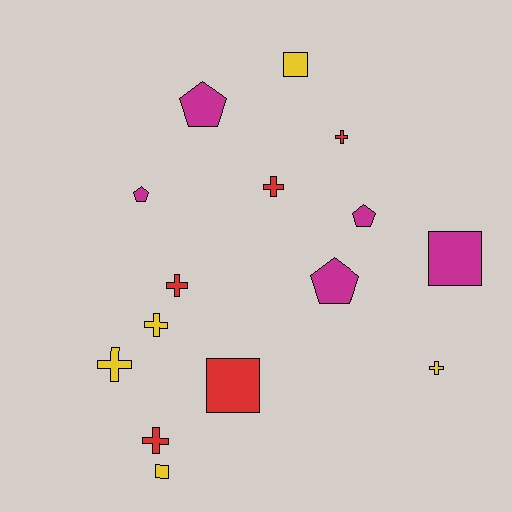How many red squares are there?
There is 1 red square.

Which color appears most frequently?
Yellow, with 5 objects.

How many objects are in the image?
There are 15 objects.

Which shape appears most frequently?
Cross, with 7 objects.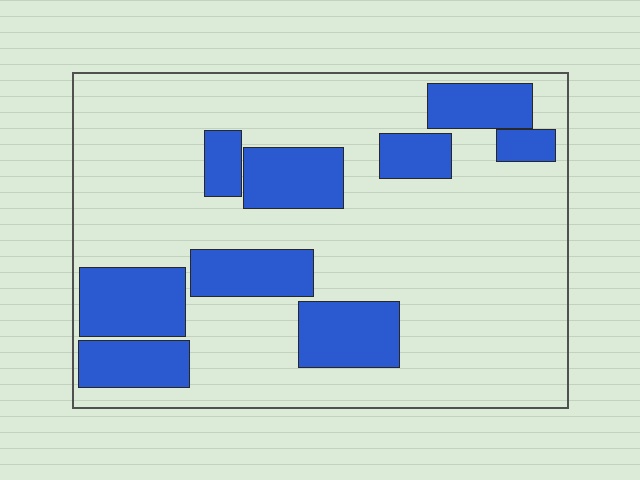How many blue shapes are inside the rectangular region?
9.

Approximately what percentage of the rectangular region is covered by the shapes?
Approximately 25%.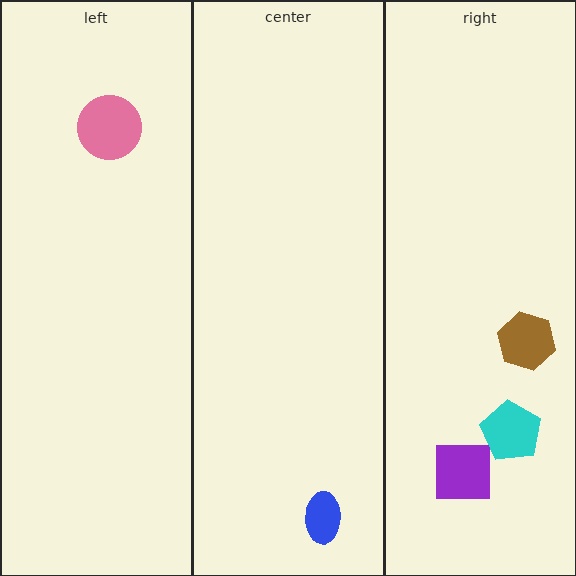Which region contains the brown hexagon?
The right region.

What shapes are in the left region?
The pink circle.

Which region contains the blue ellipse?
The center region.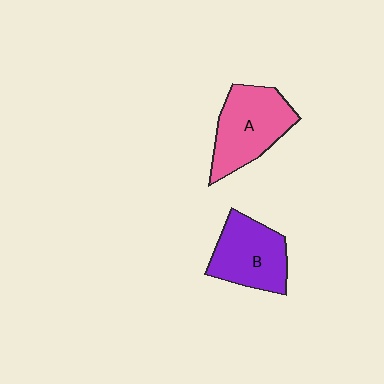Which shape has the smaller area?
Shape B (purple).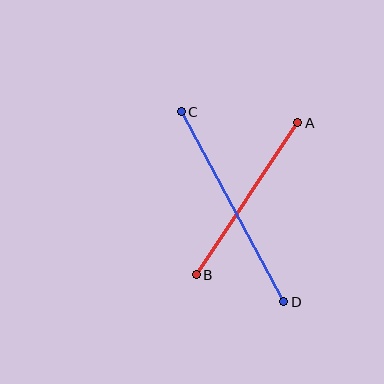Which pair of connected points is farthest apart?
Points C and D are farthest apart.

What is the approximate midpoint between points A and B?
The midpoint is at approximately (247, 199) pixels.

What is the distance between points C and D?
The distance is approximately 216 pixels.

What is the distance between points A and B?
The distance is approximately 183 pixels.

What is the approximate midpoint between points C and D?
The midpoint is at approximately (233, 207) pixels.